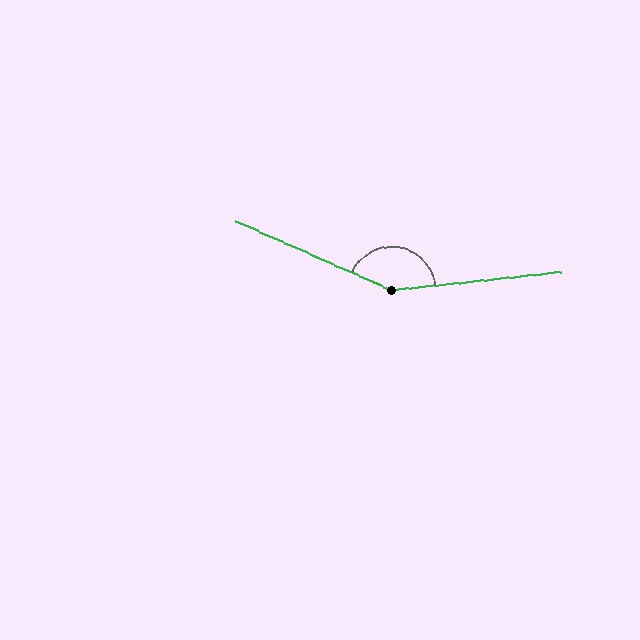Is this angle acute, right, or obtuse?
It is obtuse.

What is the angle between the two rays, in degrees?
Approximately 150 degrees.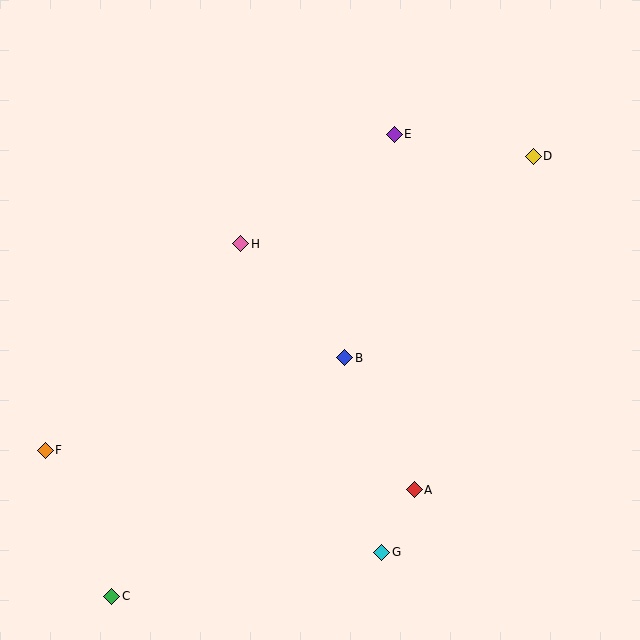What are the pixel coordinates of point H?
Point H is at (241, 244).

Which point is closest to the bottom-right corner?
Point A is closest to the bottom-right corner.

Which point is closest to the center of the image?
Point B at (345, 358) is closest to the center.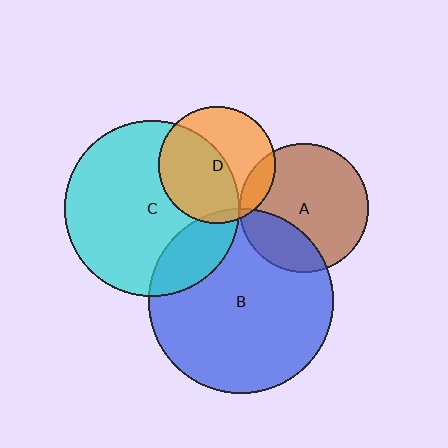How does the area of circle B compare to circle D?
Approximately 2.5 times.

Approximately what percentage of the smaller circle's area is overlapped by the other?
Approximately 10%.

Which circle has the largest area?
Circle B (blue).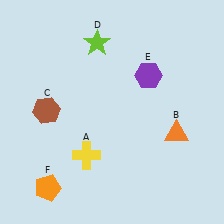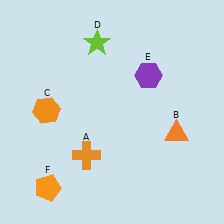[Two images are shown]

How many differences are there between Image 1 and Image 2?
There are 2 differences between the two images.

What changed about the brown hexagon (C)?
In Image 1, C is brown. In Image 2, it changed to orange.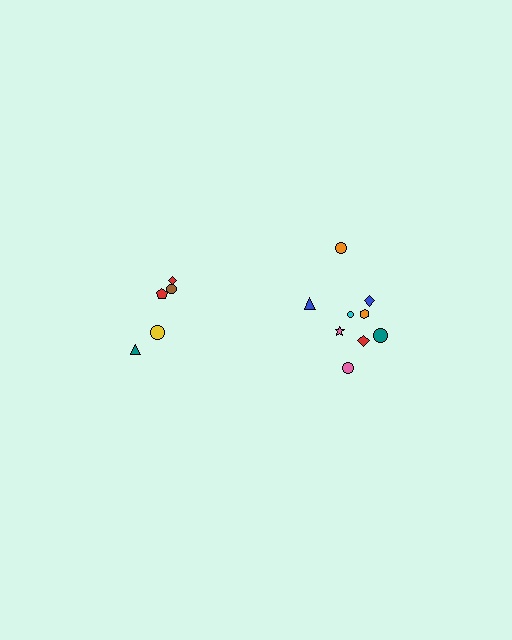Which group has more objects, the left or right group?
The right group.